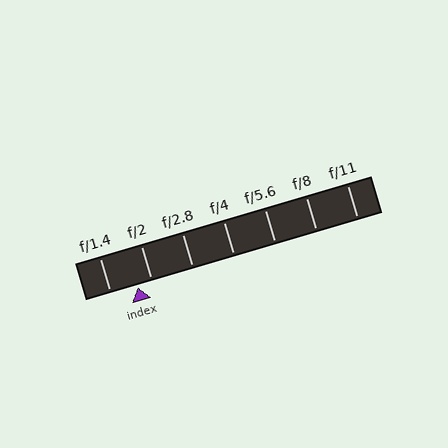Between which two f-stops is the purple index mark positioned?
The index mark is between f/1.4 and f/2.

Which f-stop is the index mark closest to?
The index mark is closest to f/2.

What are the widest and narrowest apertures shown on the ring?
The widest aperture shown is f/1.4 and the narrowest is f/11.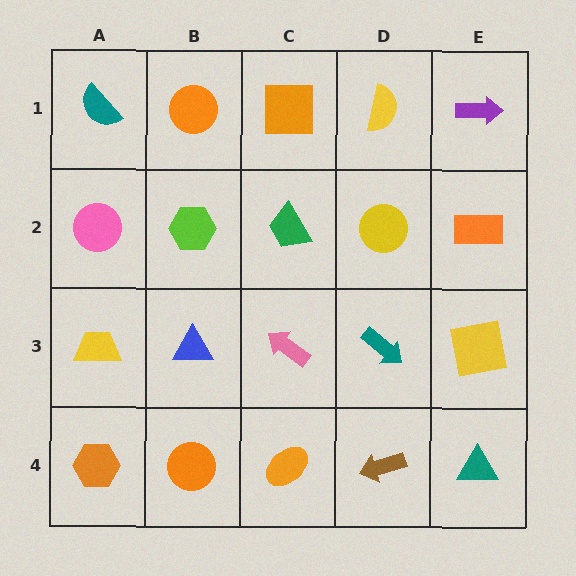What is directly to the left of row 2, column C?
A lime hexagon.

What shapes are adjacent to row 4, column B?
A blue triangle (row 3, column B), an orange hexagon (row 4, column A), an orange ellipse (row 4, column C).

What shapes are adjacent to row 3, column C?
A green trapezoid (row 2, column C), an orange ellipse (row 4, column C), a blue triangle (row 3, column B), a teal arrow (row 3, column D).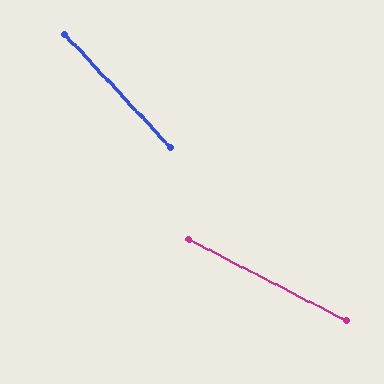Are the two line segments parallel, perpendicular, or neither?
Neither parallel nor perpendicular — they differ by about 19°.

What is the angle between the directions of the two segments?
Approximately 19 degrees.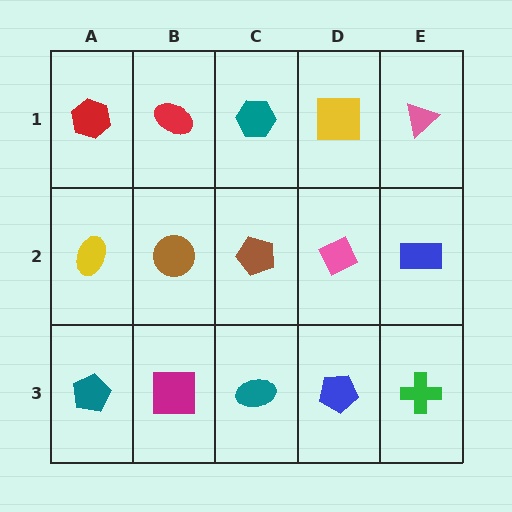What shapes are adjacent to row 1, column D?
A pink diamond (row 2, column D), a teal hexagon (row 1, column C), a pink triangle (row 1, column E).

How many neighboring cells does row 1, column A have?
2.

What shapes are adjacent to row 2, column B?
A red ellipse (row 1, column B), a magenta square (row 3, column B), a yellow ellipse (row 2, column A), a brown pentagon (row 2, column C).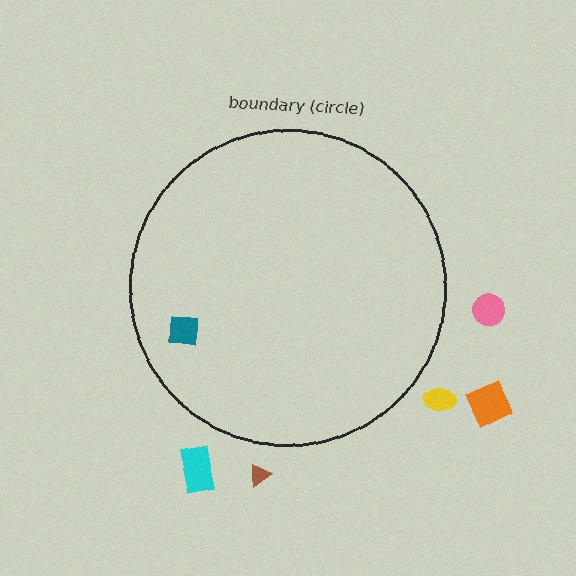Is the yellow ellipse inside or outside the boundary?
Outside.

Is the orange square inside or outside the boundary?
Outside.